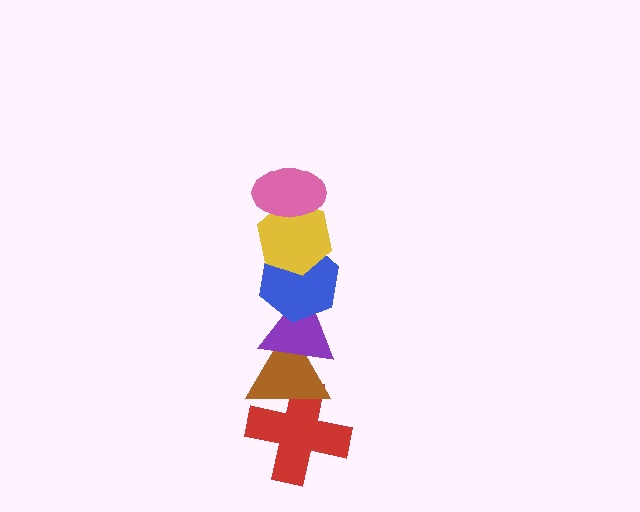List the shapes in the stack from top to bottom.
From top to bottom: the pink ellipse, the yellow hexagon, the blue hexagon, the purple triangle, the brown triangle, the red cross.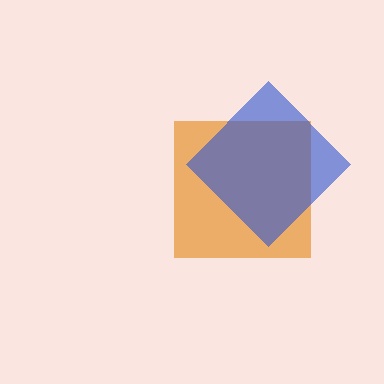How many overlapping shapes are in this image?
There are 2 overlapping shapes in the image.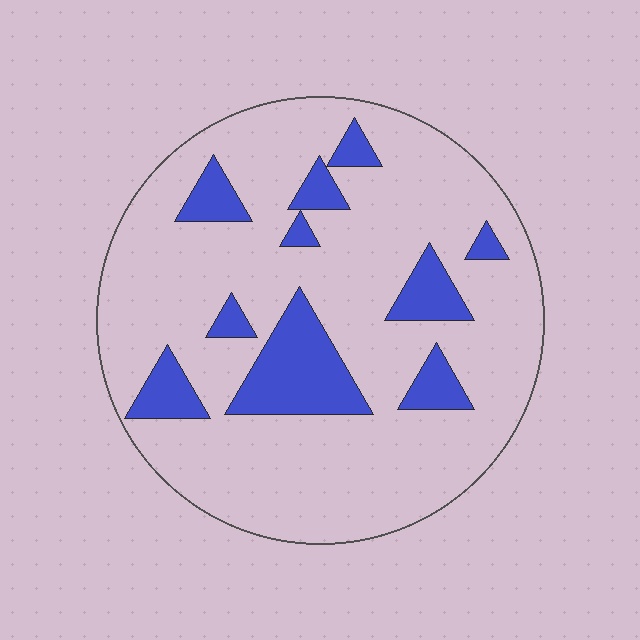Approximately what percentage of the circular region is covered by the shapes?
Approximately 20%.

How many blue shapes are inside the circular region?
10.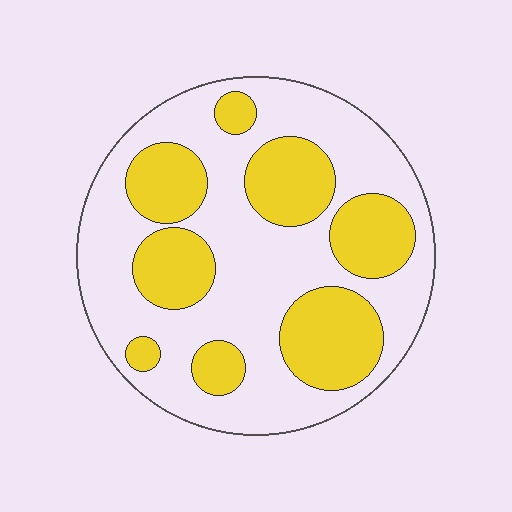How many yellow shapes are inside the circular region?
8.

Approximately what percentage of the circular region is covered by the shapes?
Approximately 35%.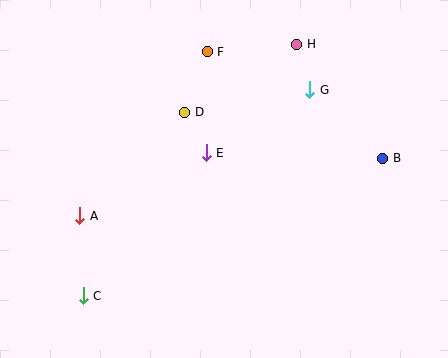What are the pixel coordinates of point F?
Point F is at (207, 52).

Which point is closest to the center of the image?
Point E at (206, 153) is closest to the center.